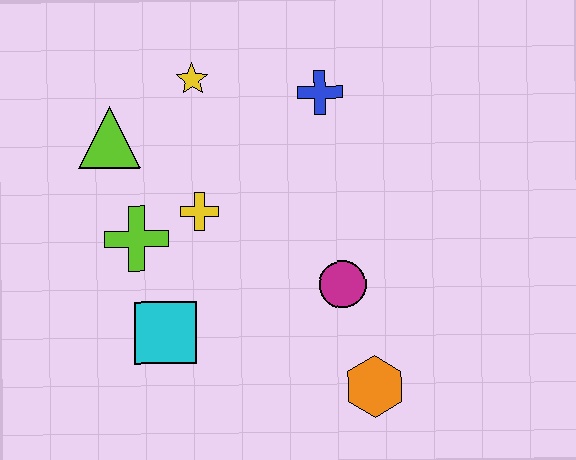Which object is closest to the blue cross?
The yellow star is closest to the blue cross.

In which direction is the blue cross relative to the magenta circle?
The blue cross is above the magenta circle.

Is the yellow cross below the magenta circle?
No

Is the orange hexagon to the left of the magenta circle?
No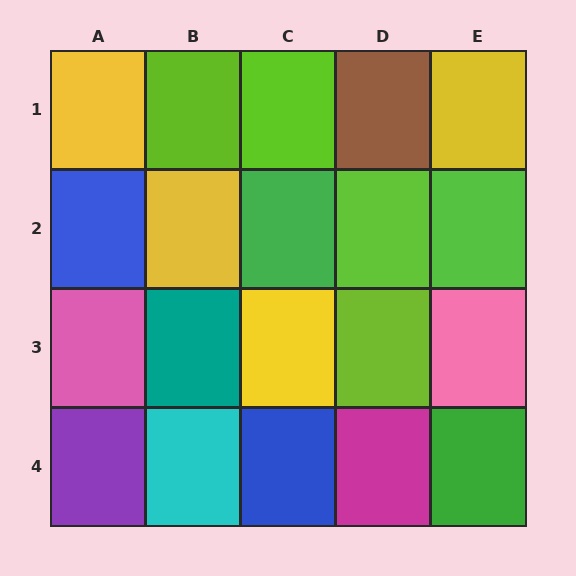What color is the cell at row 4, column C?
Blue.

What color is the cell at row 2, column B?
Yellow.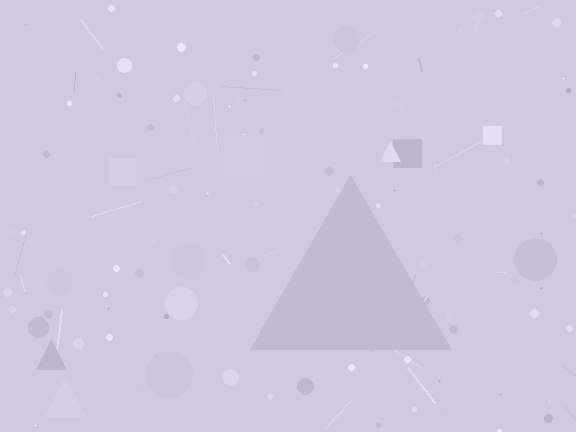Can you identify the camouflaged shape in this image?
The camouflaged shape is a triangle.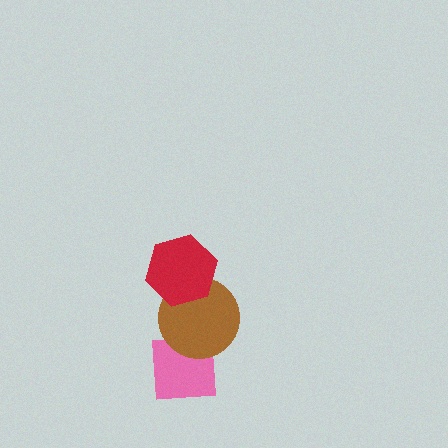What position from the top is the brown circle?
The brown circle is 2nd from the top.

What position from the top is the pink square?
The pink square is 3rd from the top.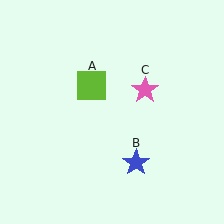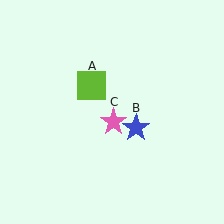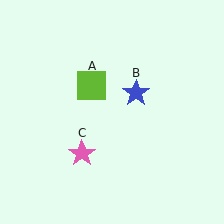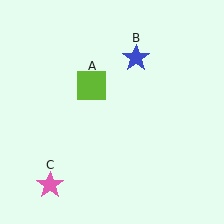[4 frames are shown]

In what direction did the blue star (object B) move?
The blue star (object B) moved up.